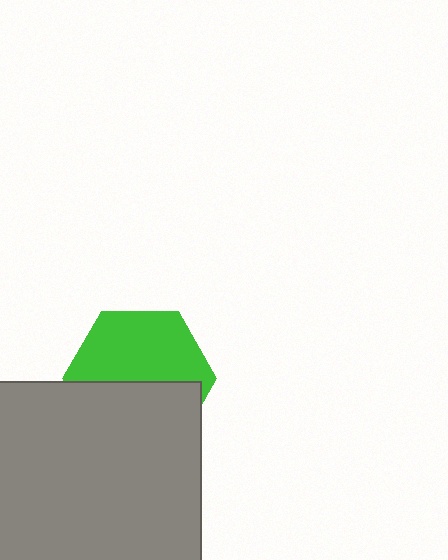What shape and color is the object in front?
The object in front is a gray rectangle.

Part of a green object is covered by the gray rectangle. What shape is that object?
It is a hexagon.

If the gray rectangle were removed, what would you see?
You would see the complete green hexagon.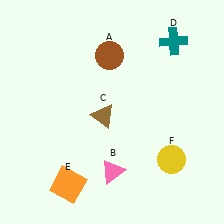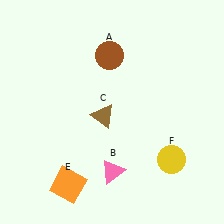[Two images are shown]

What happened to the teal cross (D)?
The teal cross (D) was removed in Image 2. It was in the top-right area of Image 1.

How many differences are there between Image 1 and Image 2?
There is 1 difference between the two images.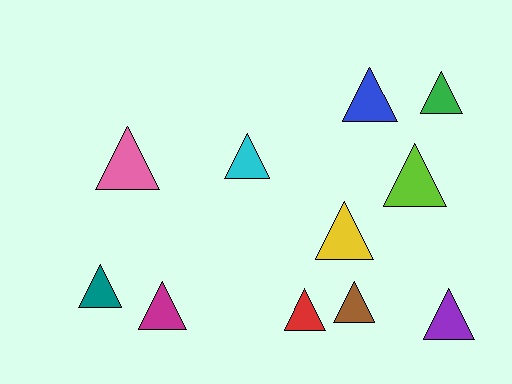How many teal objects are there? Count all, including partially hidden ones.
There is 1 teal object.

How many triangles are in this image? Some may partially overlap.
There are 11 triangles.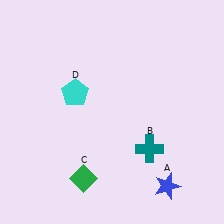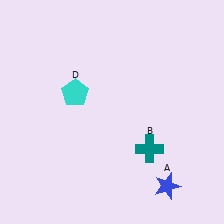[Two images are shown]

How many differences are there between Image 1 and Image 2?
There is 1 difference between the two images.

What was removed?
The green diamond (C) was removed in Image 2.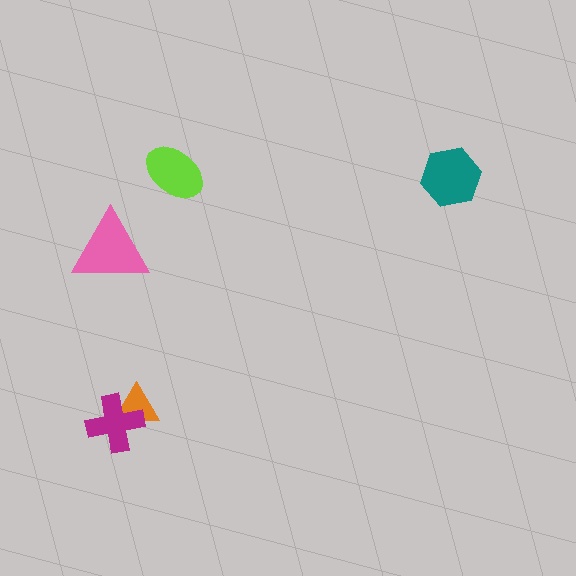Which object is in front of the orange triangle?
The magenta cross is in front of the orange triangle.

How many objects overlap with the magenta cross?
1 object overlaps with the magenta cross.